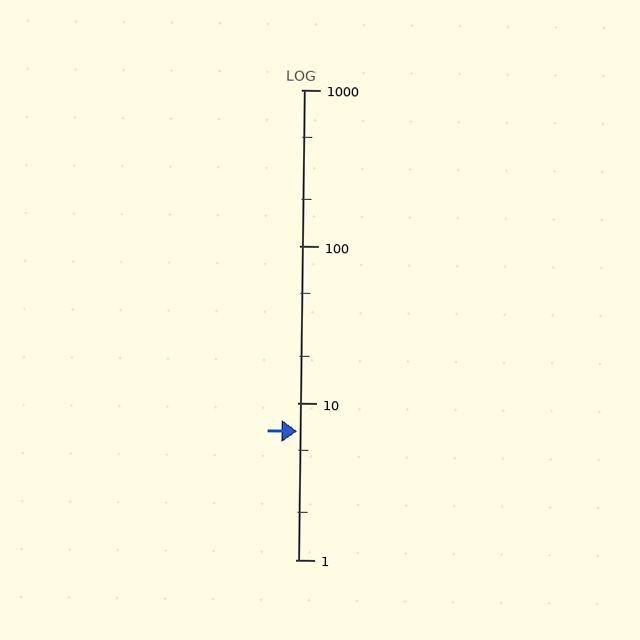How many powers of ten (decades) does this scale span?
The scale spans 3 decades, from 1 to 1000.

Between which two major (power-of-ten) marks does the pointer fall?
The pointer is between 1 and 10.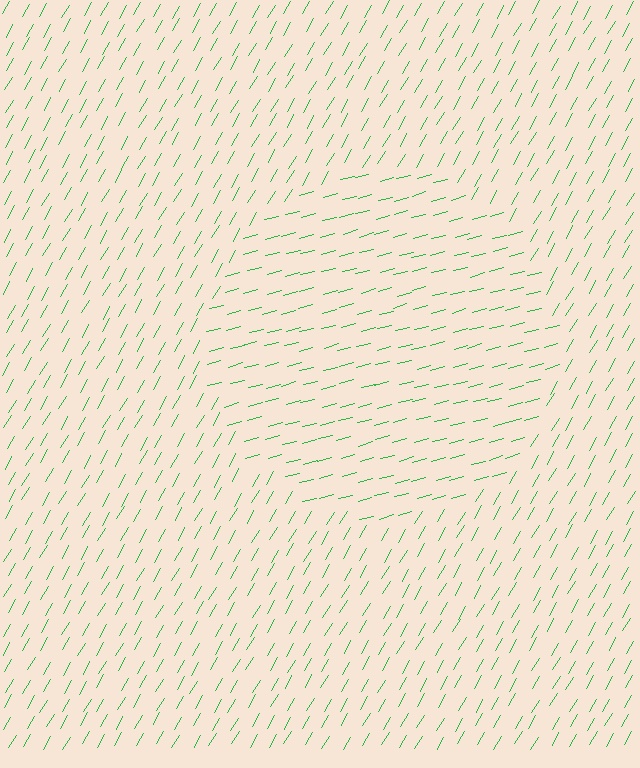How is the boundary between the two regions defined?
The boundary is defined purely by a change in line orientation (approximately 45 degrees difference). All lines are the same color and thickness.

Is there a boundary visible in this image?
Yes, there is a texture boundary formed by a change in line orientation.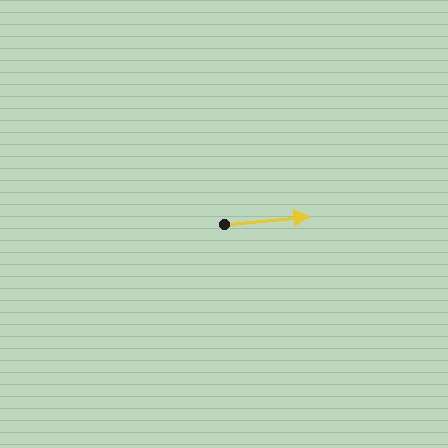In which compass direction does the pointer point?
East.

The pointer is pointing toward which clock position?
Roughly 3 o'clock.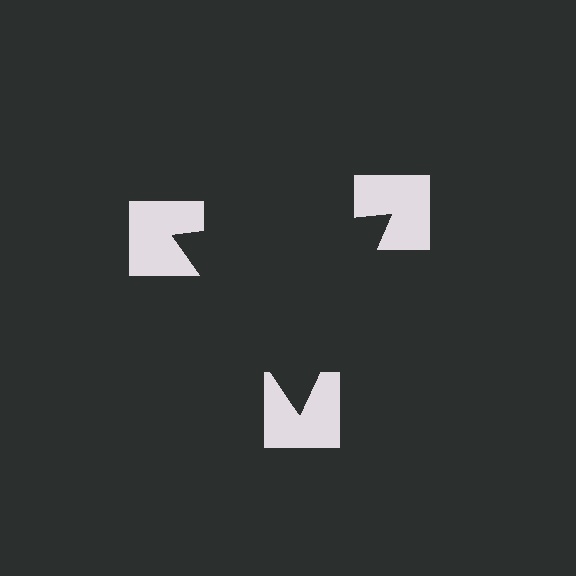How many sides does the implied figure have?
3 sides.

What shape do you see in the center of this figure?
An illusory triangle — its edges are inferred from the aligned wedge cuts in the notched squares, not physically drawn.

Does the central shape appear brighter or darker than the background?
It typically appears slightly darker than the background, even though no actual brightness change is drawn.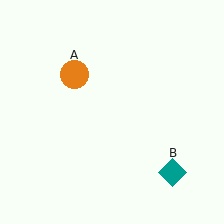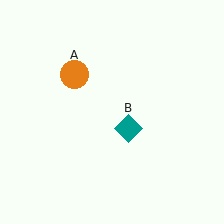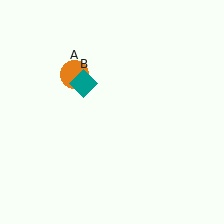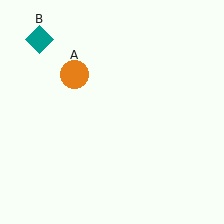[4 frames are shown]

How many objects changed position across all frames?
1 object changed position: teal diamond (object B).